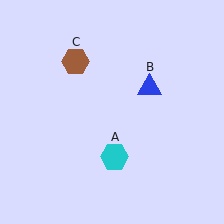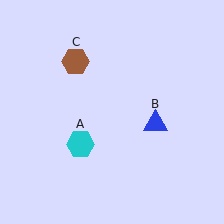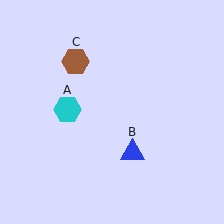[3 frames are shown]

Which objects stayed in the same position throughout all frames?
Brown hexagon (object C) remained stationary.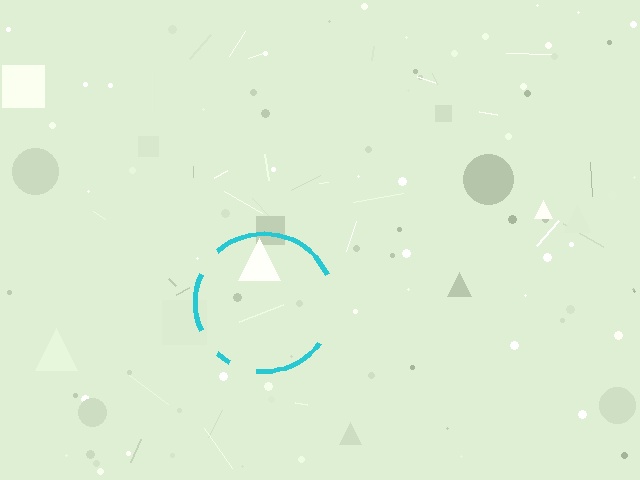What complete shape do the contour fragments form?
The contour fragments form a circle.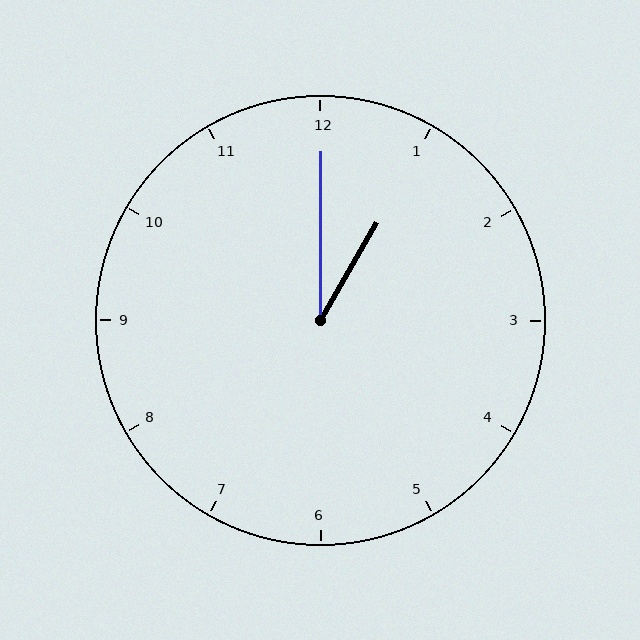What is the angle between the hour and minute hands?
Approximately 30 degrees.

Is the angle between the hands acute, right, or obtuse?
It is acute.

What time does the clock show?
1:00.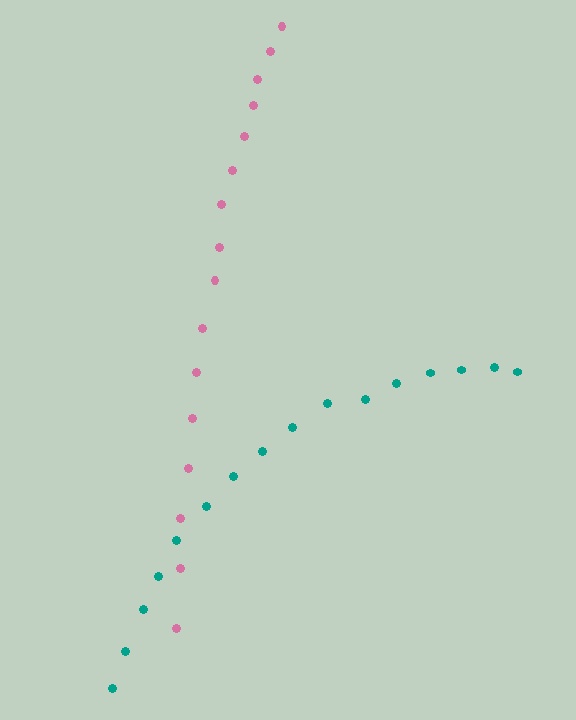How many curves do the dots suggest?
There are 2 distinct paths.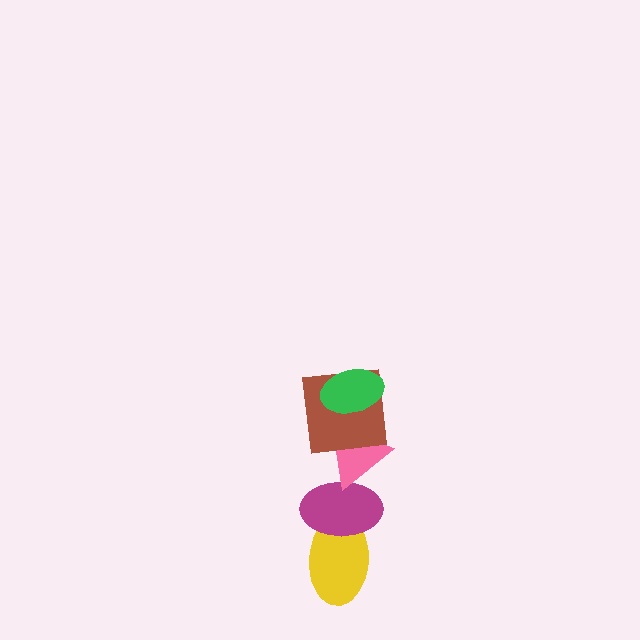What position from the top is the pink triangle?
The pink triangle is 3rd from the top.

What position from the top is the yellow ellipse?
The yellow ellipse is 5th from the top.